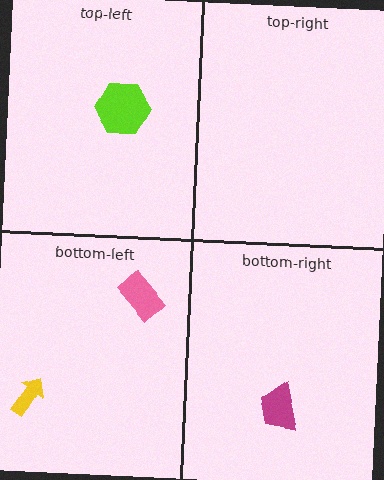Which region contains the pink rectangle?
The bottom-left region.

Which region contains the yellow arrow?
The bottom-left region.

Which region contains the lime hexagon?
The top-left region.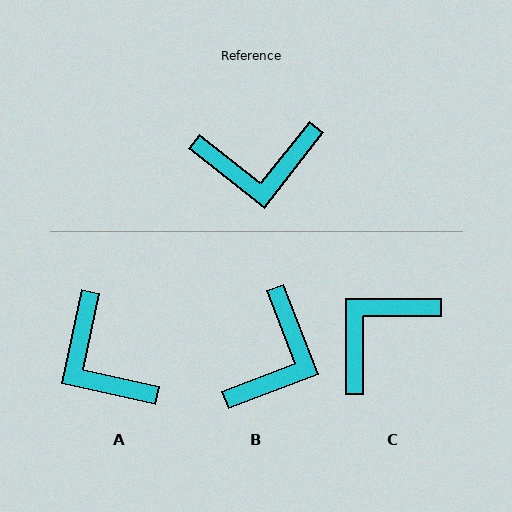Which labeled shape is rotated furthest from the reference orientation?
C, about 142 degrees away.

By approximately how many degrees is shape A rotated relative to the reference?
Approximately 64 degrees clockwise.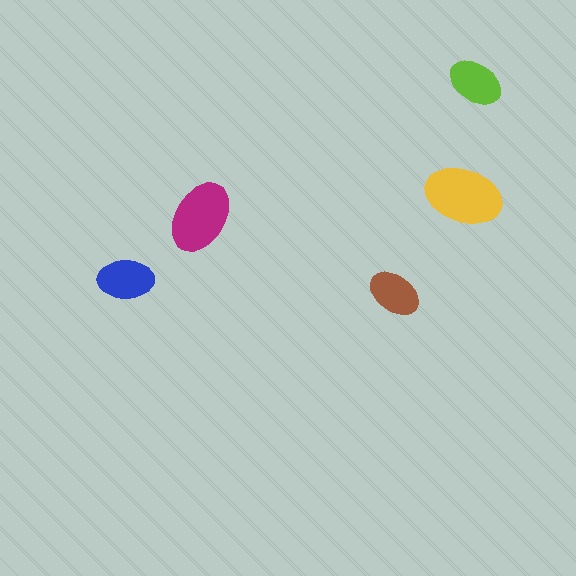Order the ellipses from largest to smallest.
the yellow one, the magenta one, the blue one, the lime one, the brown one.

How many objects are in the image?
There are 5 objects in the image.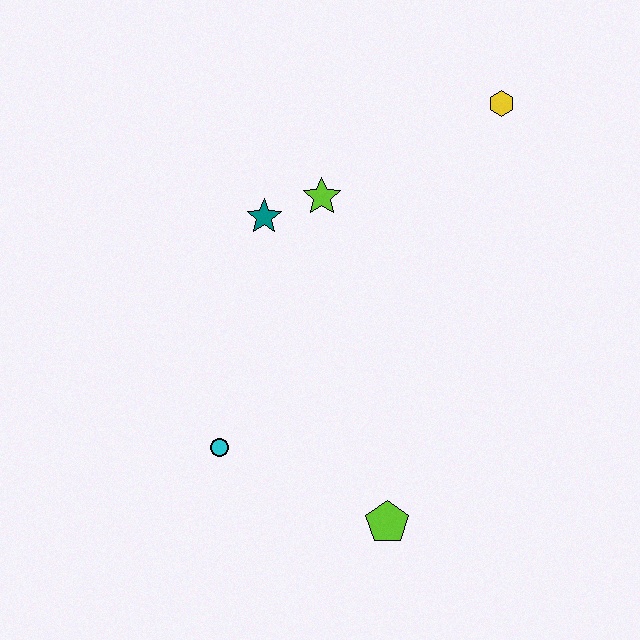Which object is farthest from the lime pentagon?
The yellow hexagon is farthest from the lime pentagon.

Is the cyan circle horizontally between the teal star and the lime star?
No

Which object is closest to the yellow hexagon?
The lime star is closest to the yellow hexagon.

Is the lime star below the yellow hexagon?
Yes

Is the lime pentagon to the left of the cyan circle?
No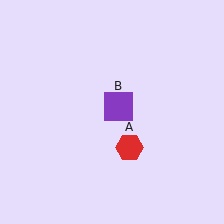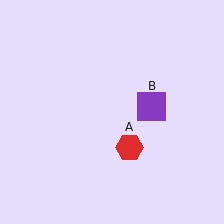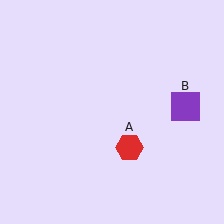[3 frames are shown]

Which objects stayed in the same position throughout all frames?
Red hexagon (object A) remained stationary.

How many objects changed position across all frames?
1 object changed position: purple square (object B).